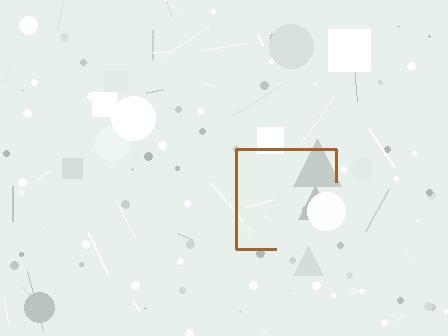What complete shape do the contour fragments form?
The contour fragments form a square.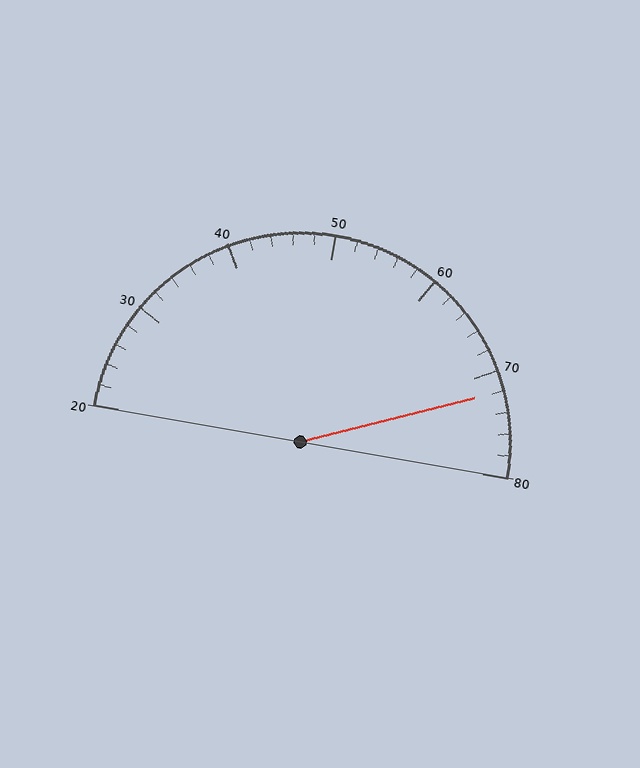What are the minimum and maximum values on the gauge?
The gauge ranges from 20 to 80.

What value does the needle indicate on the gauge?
The needle indicates approximately 72.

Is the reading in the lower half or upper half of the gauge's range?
The reading is in the upper half of the range (20 to 80).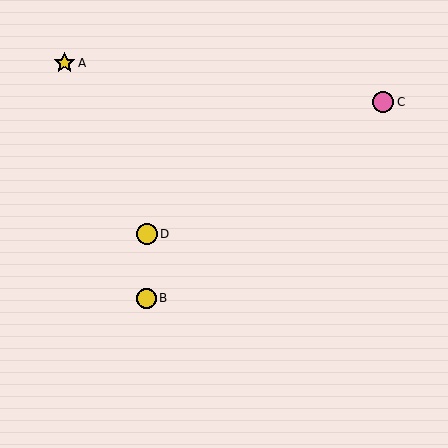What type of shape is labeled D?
Shape D is a yellow circle.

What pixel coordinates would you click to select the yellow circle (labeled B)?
Click at (146, 298) to select the yellow circle B.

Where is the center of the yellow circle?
The center of the yellow circle is at (146, 298).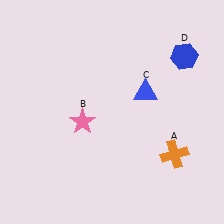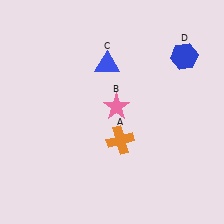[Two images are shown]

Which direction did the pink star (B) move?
The pink star (B) moved right.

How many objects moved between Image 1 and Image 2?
3 objects moved between the two images.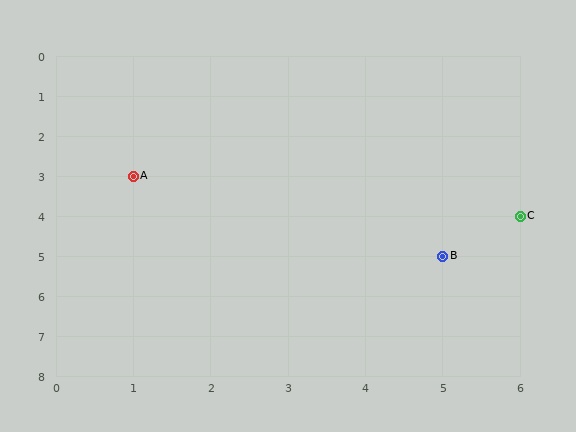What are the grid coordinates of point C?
Point C is at grid coordinates (6, 4).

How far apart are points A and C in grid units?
Points A and C are 5 columns and 1 row apart (about 5.1 grid units diagonally).